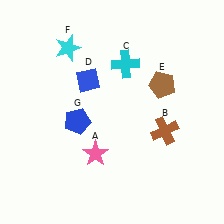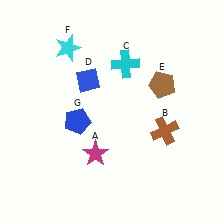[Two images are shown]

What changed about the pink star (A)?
In Image 1, A is pink. In Image 2, it changed to magenta.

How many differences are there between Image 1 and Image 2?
There is 1 difference between the two images.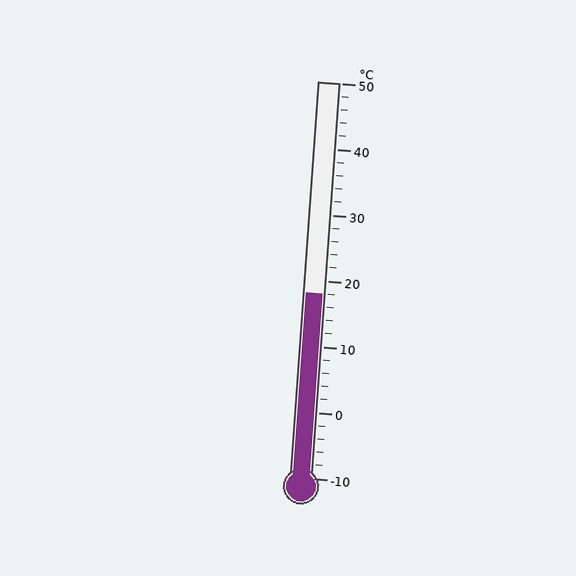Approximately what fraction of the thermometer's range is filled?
The thermometer is filled to approximately 45% of its range.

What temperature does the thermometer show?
The thermometer shows approximately 18°C.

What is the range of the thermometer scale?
The thermometer scale ranges from -10°C to 50°C.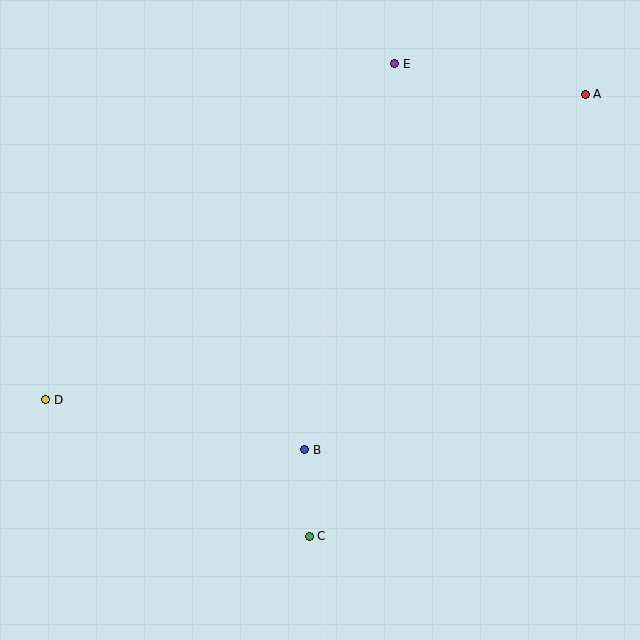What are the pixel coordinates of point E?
Point E is at (394, 64).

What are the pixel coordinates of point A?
Point A is at (585, 94).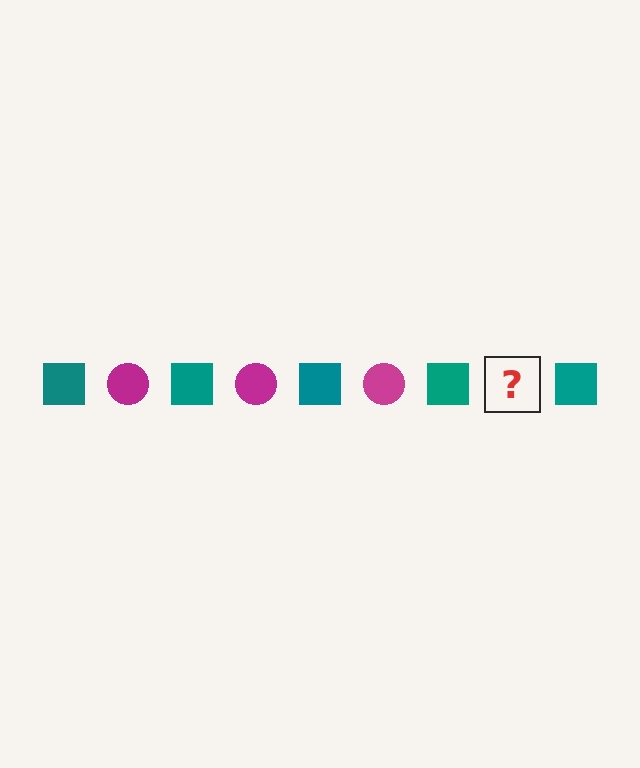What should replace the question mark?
The question mark should be replaced with a magenta circle.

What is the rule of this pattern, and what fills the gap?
The rule is that the pattern alternates between teal square and magenta circle. The gap should be filled with a magenta circle.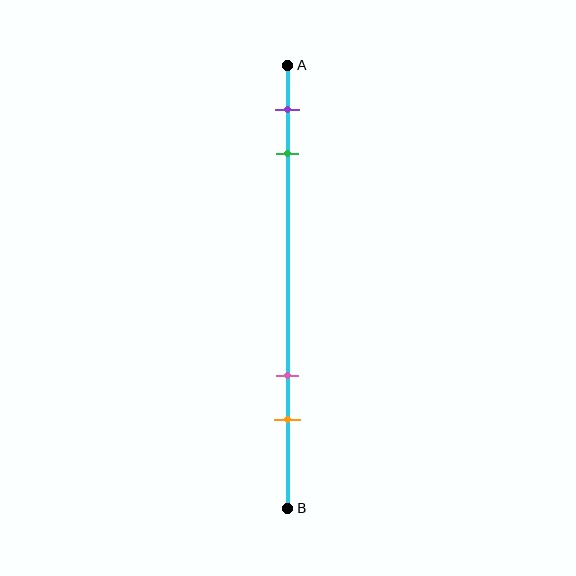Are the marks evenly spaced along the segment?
No, the marks are not evenly spaced.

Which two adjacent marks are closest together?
The purple and green marks are the closest adjacent pair.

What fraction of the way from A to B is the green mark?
The green mark is approximately 20% (0.2) of the way from A to B.